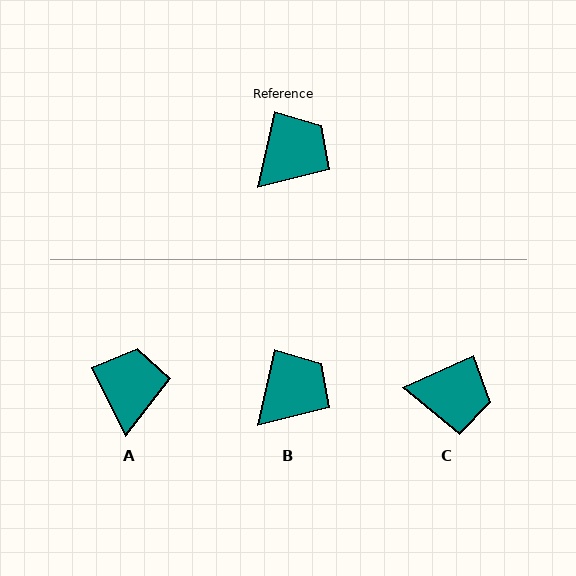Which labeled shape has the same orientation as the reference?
B.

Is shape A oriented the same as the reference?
No, it is off by about 39 degrees.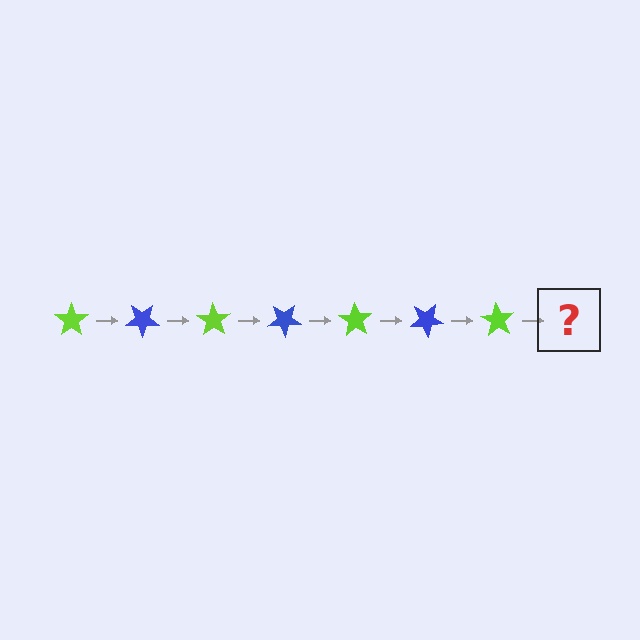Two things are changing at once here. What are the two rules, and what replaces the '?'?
The two rules are that it rotates 35 degrees each step and the color cycles through lime and blue. The '?' should be a blue star, rotated 245 degrees from the start.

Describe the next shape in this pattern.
It should be a blue star, rotated 245 degrees from the start.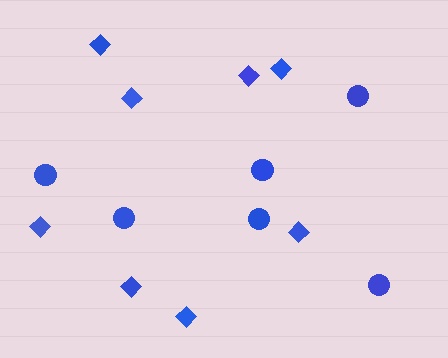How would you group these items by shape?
There are 2 groups: one group of circles (6) and one group of diamonds (8).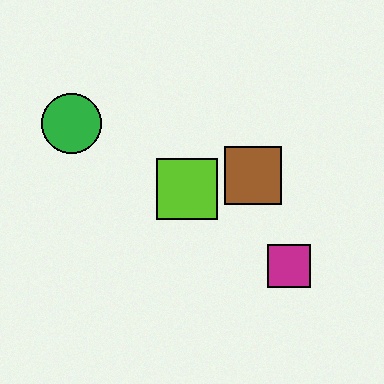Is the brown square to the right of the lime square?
Yes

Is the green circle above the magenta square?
Yes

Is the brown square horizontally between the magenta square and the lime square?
Yes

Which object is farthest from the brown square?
The green circle is farthest from the brown square.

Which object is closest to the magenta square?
The brown square is closest to the magenta square.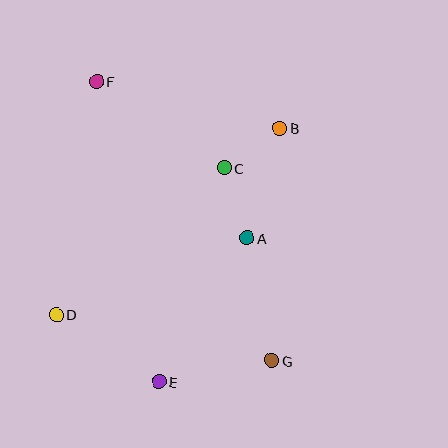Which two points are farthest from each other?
Points F and G are farthest from each other.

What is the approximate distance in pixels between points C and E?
The distance between C and E is approximately 224 pixels.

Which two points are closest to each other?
Points B and C are closest to each other.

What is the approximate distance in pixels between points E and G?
The distance between E and G is approximately 115 pixels.